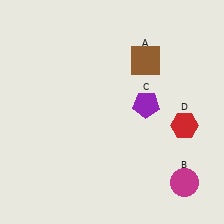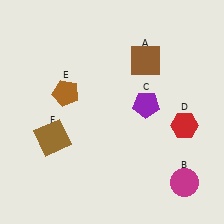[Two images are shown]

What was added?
A brown pentagon (E), a brown square (F) were added in Image 2.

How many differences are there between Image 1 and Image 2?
There are 2 differences between the two images.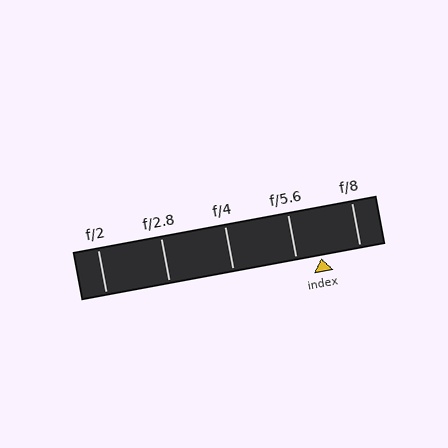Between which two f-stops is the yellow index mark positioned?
The index mark is between f/5.6 and f/8.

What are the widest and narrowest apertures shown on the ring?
The widest aperture shown is f/2 and the narrowest is f/8.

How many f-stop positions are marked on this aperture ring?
There are 5 f-stop positions marked.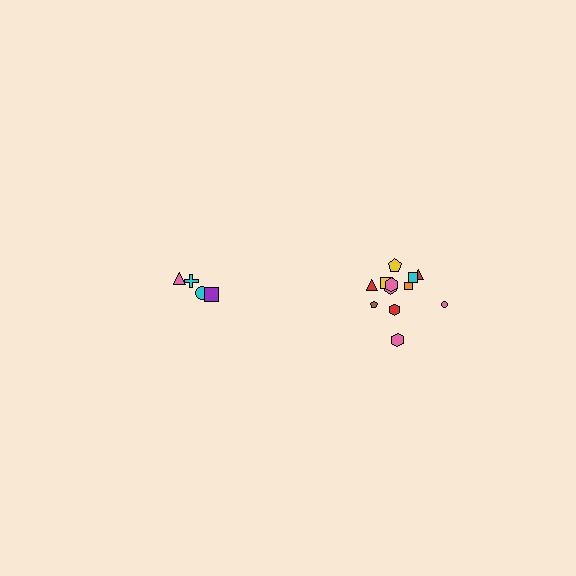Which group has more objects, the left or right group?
The right group.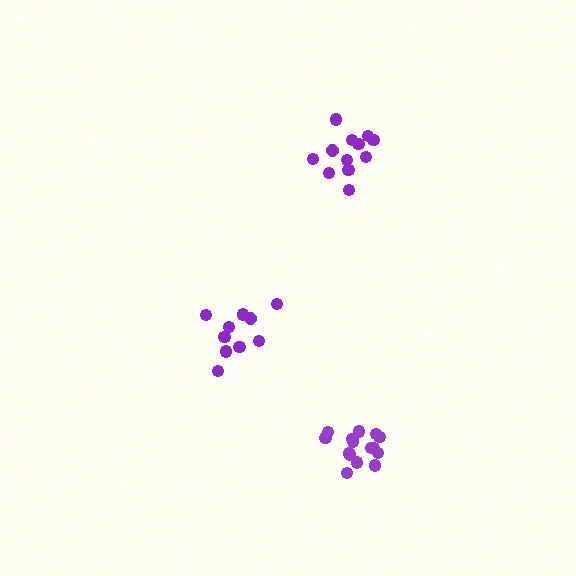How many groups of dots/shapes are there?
There are 3 groups.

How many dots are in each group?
Group 1: 15 dots, Group 2: 13 dots, Group 3: 11 dots (39 total).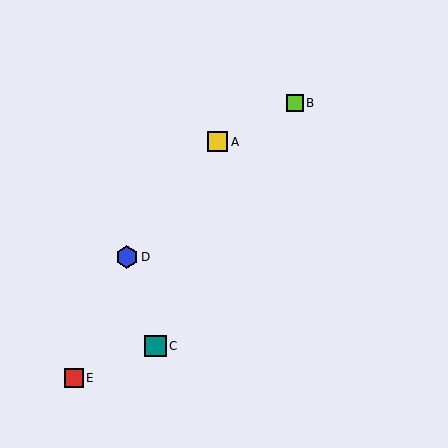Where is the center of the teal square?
The center of the teal square is at (155, 346).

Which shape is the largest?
The blue hexagon (labeled D) is the largest.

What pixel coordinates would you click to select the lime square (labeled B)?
Click at (295, 103) to select the lime square B.